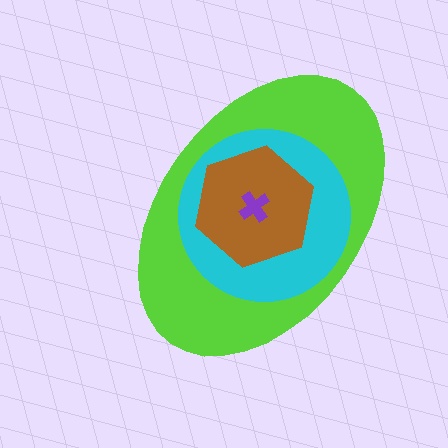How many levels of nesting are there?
4.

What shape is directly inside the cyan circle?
The brown hexagon.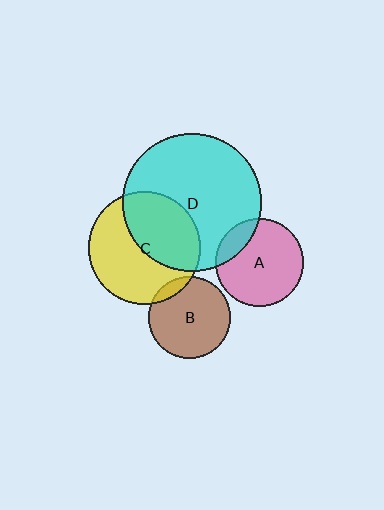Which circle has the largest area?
Circle D (cyan).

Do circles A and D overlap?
Yes.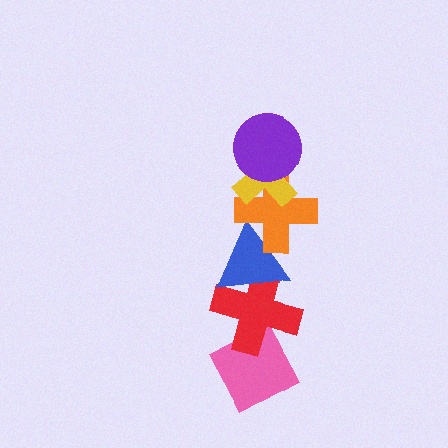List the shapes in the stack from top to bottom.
From top to bottom: the purple circle, the yellow cross, the orange cross, the blue triangle, the red cross, the pink diamond.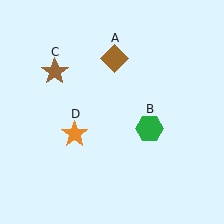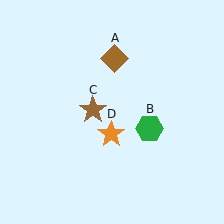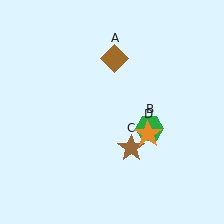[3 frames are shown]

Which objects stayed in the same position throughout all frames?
Brown diamond (object A) and green hexagon (object B) remained stationary.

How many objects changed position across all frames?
2 objects changed position: brown star (object C), orange star (object D).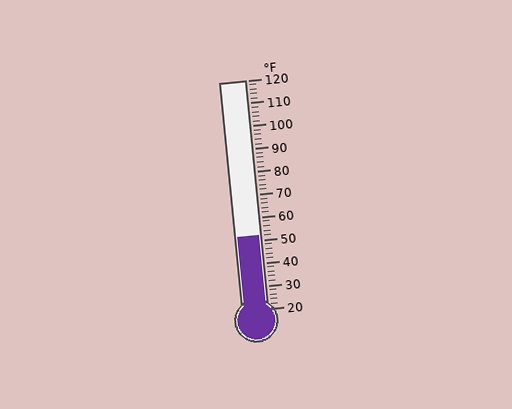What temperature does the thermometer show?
The thermometer shows approximately 52°F.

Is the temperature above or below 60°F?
The temperature is below 60°F.